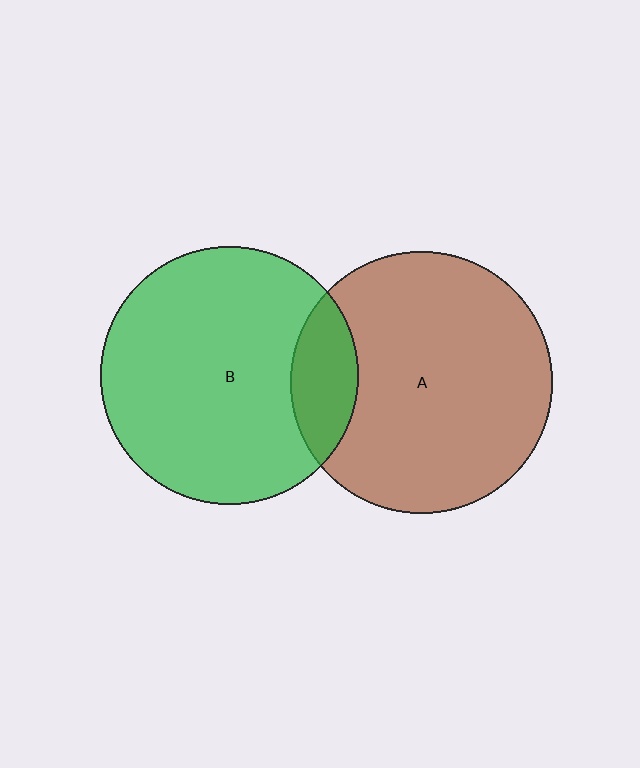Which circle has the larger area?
Circle A (brown).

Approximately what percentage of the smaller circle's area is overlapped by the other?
Approximately 15%.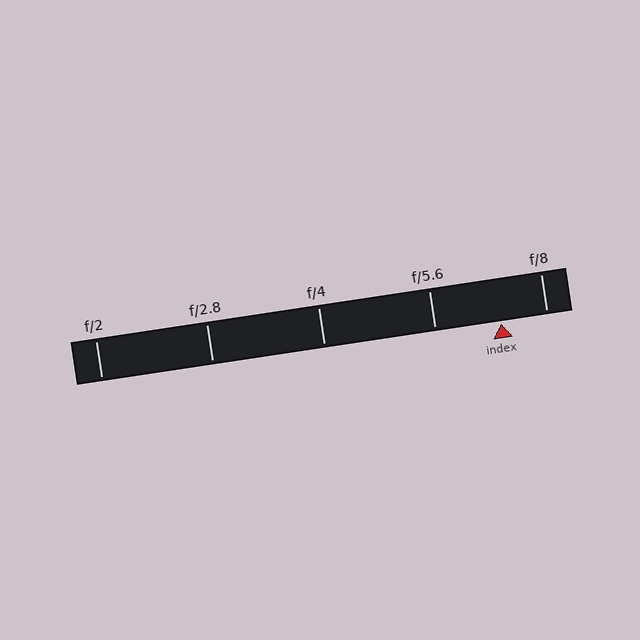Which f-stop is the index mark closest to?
The index mark is closest to f/8.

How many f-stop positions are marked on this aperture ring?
There are 5 f-stop positions marked.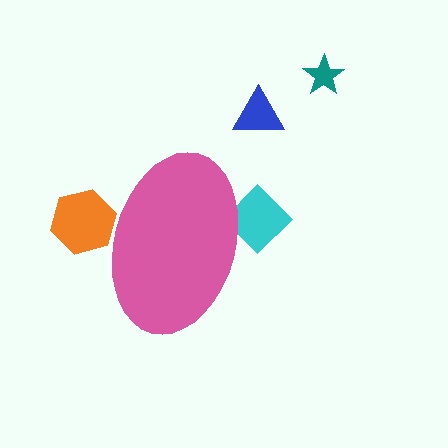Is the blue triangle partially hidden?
No, the blue triangle is fully visible.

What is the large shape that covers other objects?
A pink ellipse.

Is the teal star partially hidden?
No, the teal star is fully visible.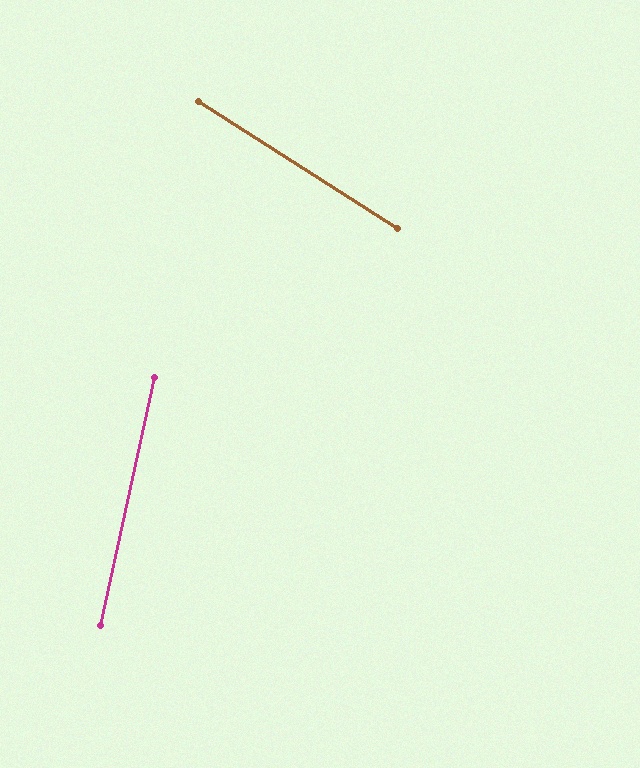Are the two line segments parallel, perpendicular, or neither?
Neither parallel nor perpendicular — they differ by about 70°.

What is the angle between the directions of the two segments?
Approximately 70 degrees.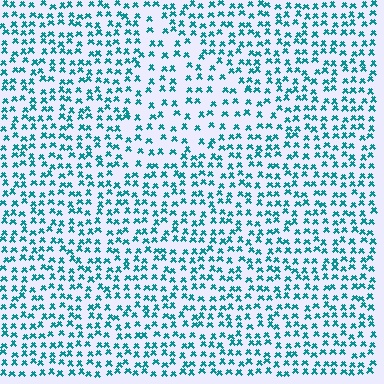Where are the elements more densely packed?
The elements are more densely packed outside the triangle boundary.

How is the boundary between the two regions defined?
The boundary is defined by a change in element density (approximately 1.6x ratio). All elements are the same color, size, and shape.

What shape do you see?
I see a triangle.